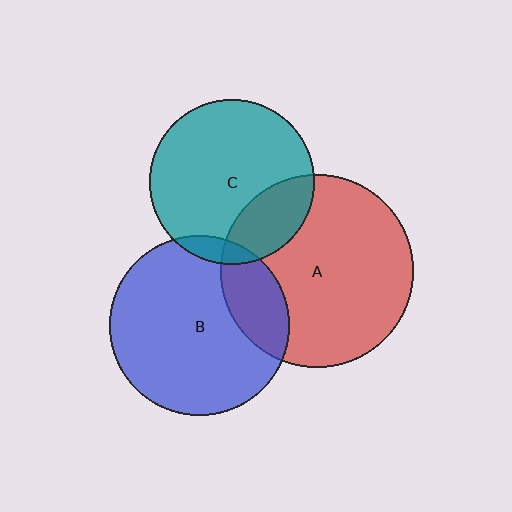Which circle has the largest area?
Circle A (red).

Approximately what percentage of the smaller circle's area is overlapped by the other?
Approximately 5%.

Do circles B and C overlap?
Yes.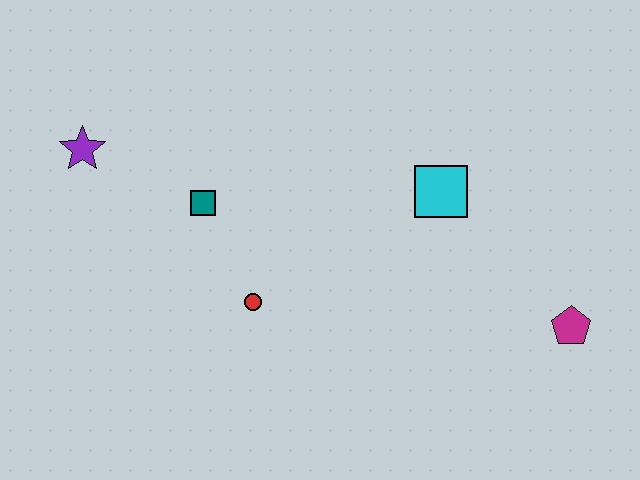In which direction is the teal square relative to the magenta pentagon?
The teal square is to the left of the magenta pentagon.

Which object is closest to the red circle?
The teal square is closest to the red circle.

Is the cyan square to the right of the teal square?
Yes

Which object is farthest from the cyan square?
The purple star is farthest from the cyan square.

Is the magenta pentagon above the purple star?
No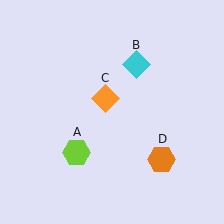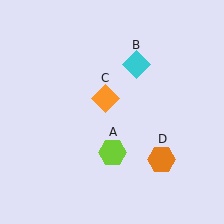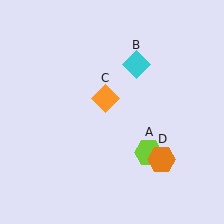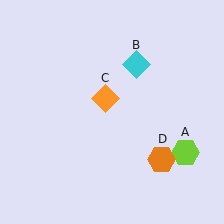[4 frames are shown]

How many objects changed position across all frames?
1 object changed position: lime hexagon (object A).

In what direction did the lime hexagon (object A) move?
The lime hexagon (object A) moved right.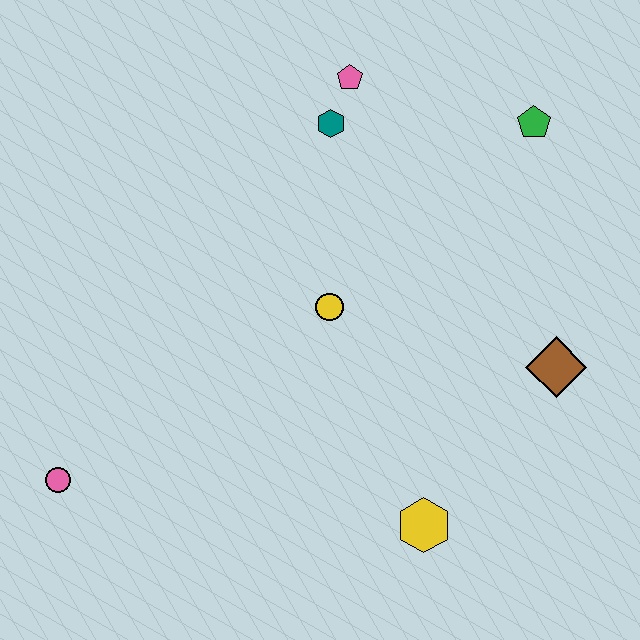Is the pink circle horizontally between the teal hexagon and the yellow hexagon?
No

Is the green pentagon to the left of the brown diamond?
Yes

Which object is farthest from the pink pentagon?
The pink circle is farthest from the pink pentagon.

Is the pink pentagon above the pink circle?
Yes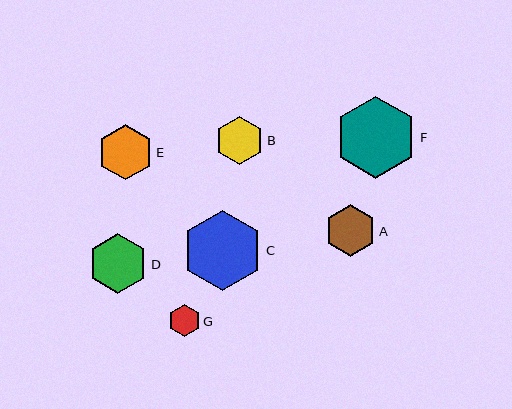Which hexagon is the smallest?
Hexagon G is the smallest with a size of approximately 32 pixels.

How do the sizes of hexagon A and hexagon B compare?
Hexagon A and hexagon B are approximately the same size.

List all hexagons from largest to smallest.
From largest to smallest: F, C, D, E, A, B, G.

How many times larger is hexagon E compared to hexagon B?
Hexagon E is approximately 1.1 times the size of hexagon B.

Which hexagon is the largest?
Hexagon F is the largest with a size of approximately 82 pixels.